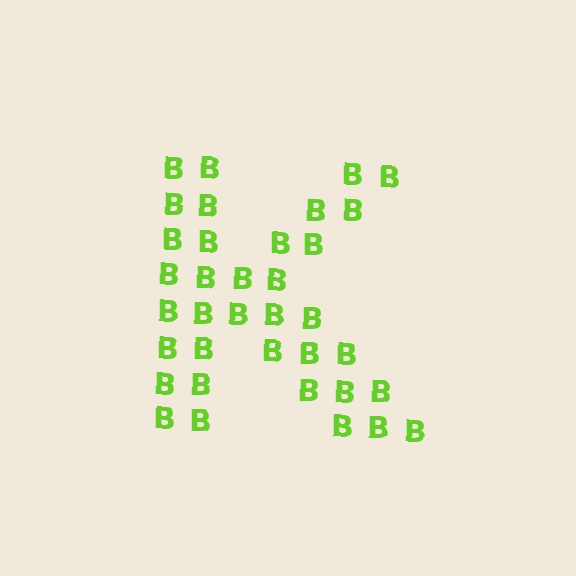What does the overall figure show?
The overall figure shows the letter K.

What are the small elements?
The small elements are letter B's.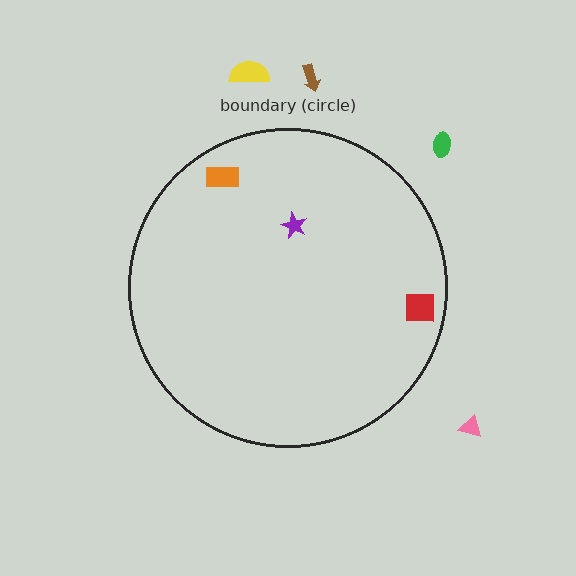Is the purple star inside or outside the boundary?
Inside.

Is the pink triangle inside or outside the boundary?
Outside.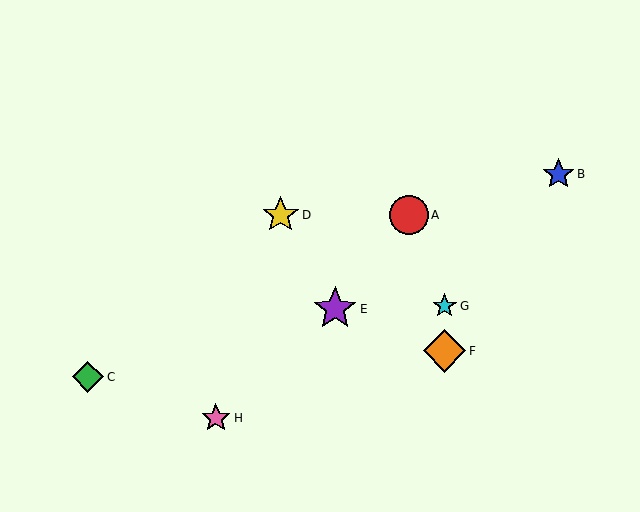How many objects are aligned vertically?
2 objects (F, G) are aligned vertically.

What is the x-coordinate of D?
Object D is at x≈281.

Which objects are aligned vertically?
Objects F, G are aligned vertically.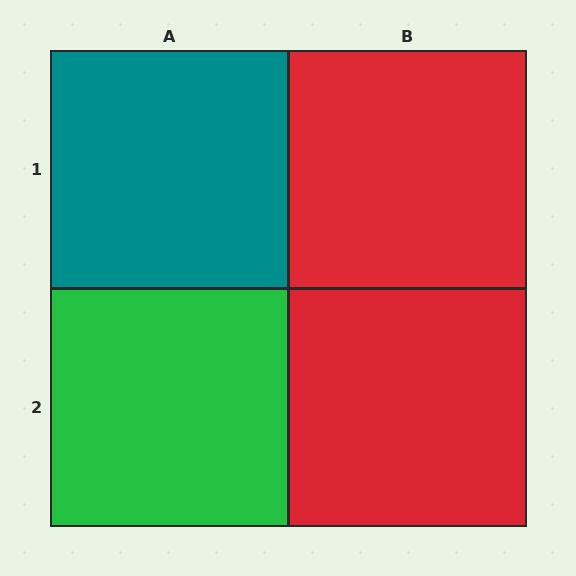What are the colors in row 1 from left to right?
Teal, red.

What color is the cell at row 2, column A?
Green.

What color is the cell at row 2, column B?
Red.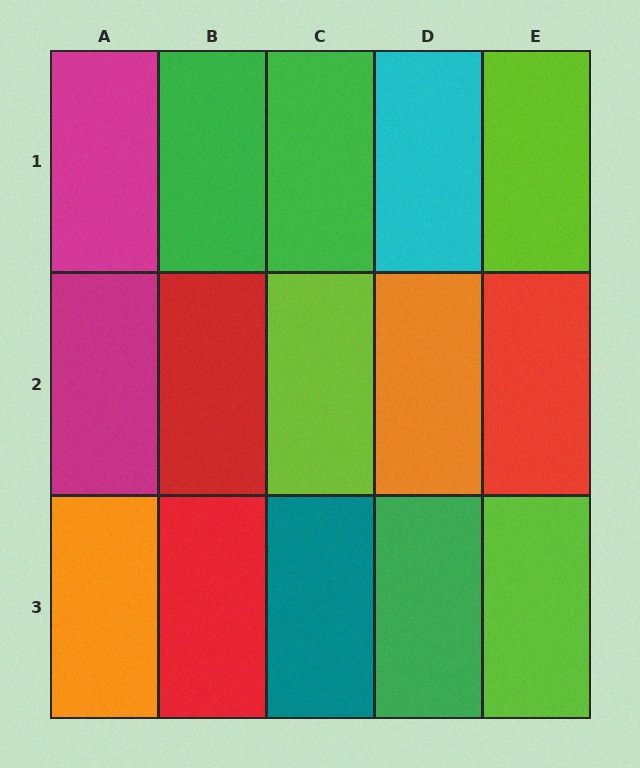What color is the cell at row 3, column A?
Orange.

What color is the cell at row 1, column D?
Cyan.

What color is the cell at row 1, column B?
Green.